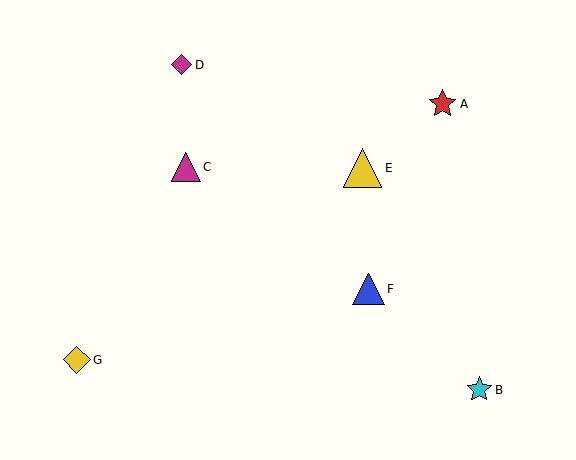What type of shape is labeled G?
Shape G is a yellow diamond.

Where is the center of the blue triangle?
The center of the blue triangle is at (368, 289).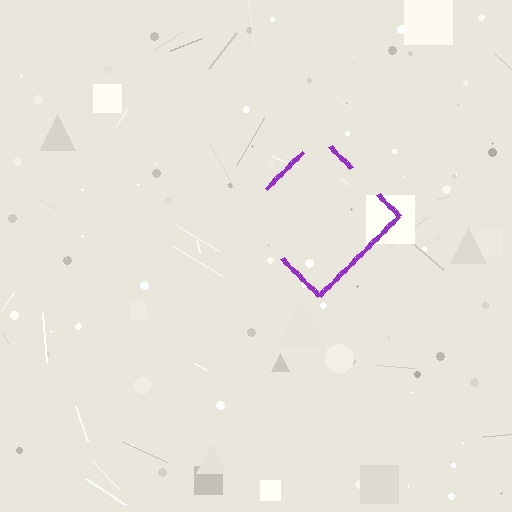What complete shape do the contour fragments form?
The contour fragments form a diamond.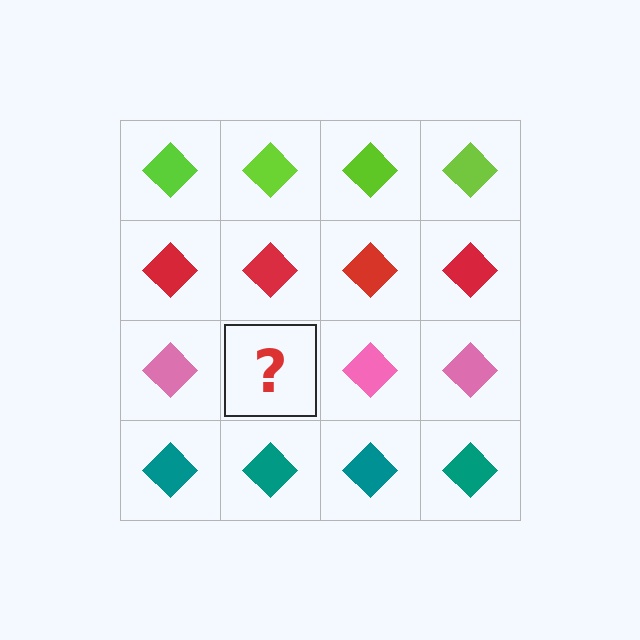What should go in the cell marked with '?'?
The missing cell should contain a pink diamond.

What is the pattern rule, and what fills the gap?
The rule is that each row has a consistent color. The gap should be filled with a pink diamond.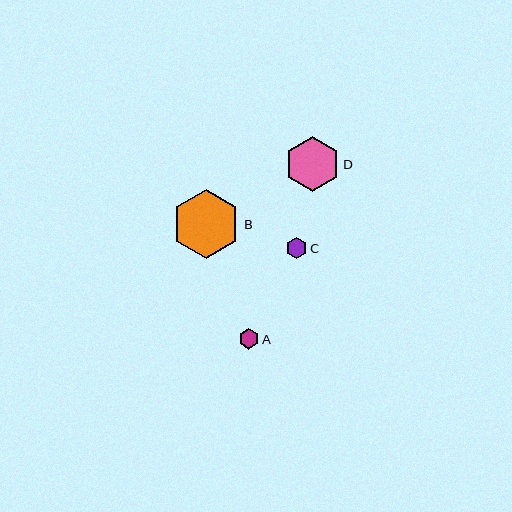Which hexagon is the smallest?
Hexagon A is the smallest with a size of approximately 21 pixels.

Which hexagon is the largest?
Hexagon B is the largest with a size of approximately 69 pixels.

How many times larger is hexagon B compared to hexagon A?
Hexagon B is approximately 3.4 times the size of hexagon A.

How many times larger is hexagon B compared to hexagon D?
Hexagon B is approximately 1.2 times the size of hexagon D.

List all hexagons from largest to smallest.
From largest to smallest: B, D, C, A.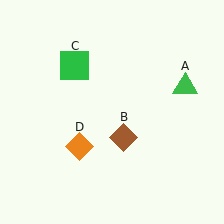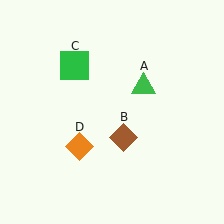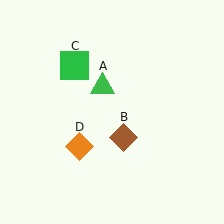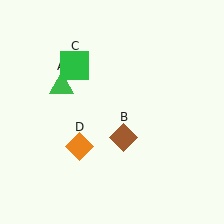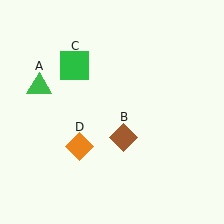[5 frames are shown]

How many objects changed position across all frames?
1 object changed position: green triangle (object A).